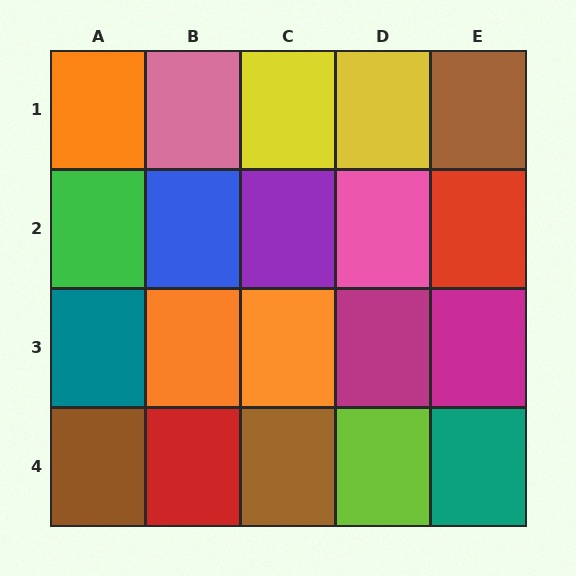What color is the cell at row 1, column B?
Pink.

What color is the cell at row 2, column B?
Blue.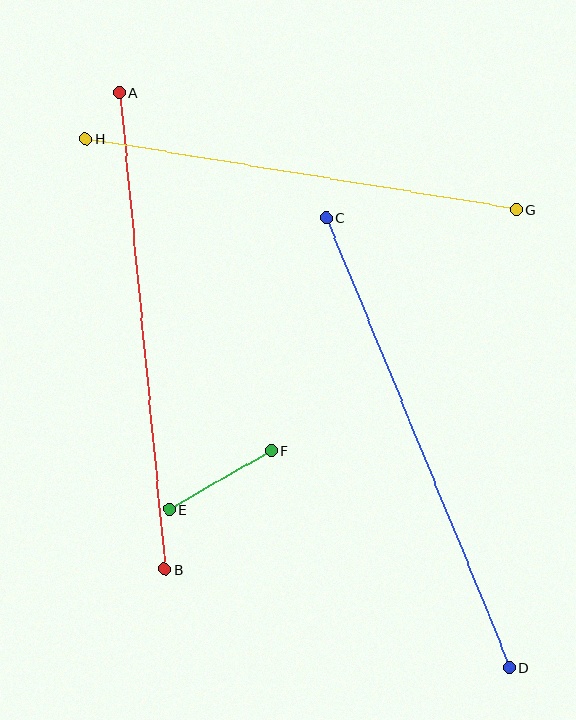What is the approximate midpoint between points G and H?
The midpoint is at approximately (301, 174) pixels.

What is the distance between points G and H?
The distance is approximately 437 pixels.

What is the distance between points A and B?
The distance is approximately 479 pixels.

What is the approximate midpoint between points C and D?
The midpoint is at approximately (418, 442) pixels.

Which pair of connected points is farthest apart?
Points C and D are farthest apart.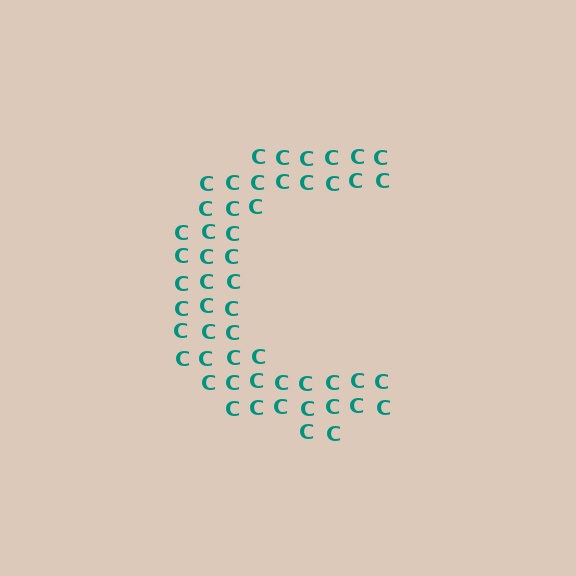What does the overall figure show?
The overall figure shows the letter C.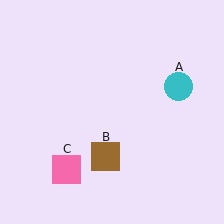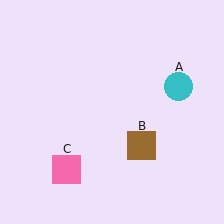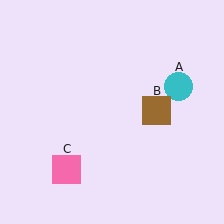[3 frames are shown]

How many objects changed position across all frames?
1 object changed position: brown square (object B).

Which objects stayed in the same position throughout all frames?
Cyan circle (object A) and pink square (object C) remained stationary.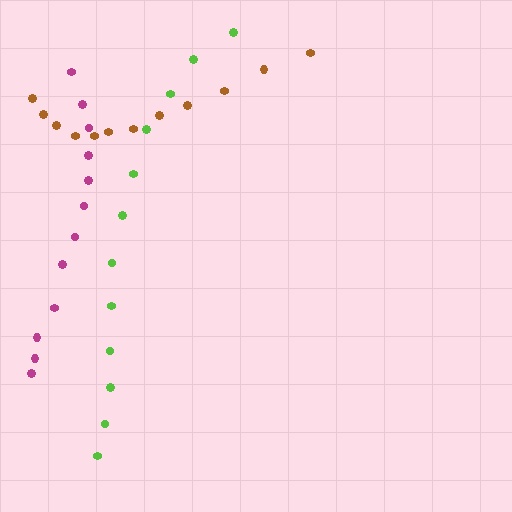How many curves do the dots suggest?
There are 3 distinct paths.